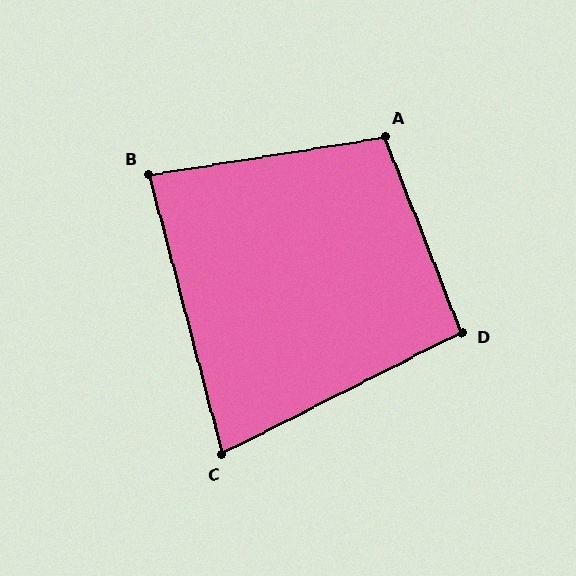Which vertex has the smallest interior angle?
C, at approximately 78 degrees.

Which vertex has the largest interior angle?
A, at approximately 102 degrees.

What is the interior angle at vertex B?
Approximately 84 degrees (acute).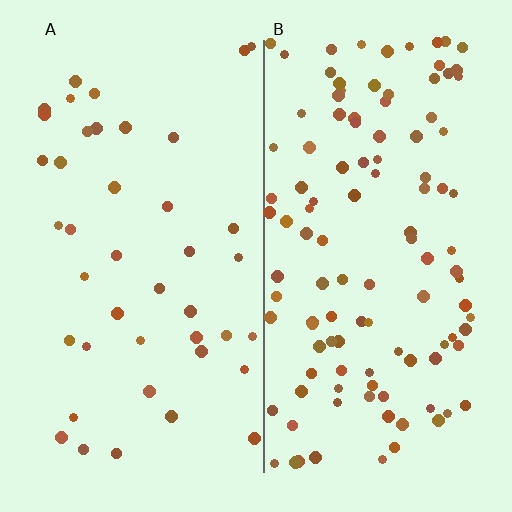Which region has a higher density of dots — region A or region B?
B (the right).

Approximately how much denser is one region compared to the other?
Approximately 2.7× — region B over region A.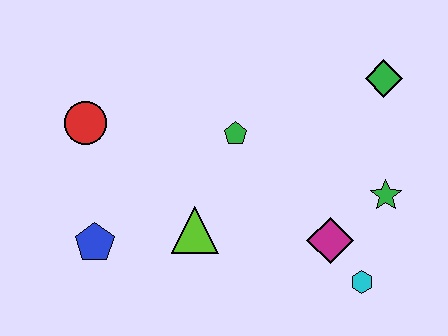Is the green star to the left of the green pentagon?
No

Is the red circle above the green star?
Yes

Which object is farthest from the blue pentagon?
The green diamond is farthest from the blue pentagon.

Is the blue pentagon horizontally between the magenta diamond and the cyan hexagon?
No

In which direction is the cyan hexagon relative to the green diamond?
The cyan hexagon is below the green diamond.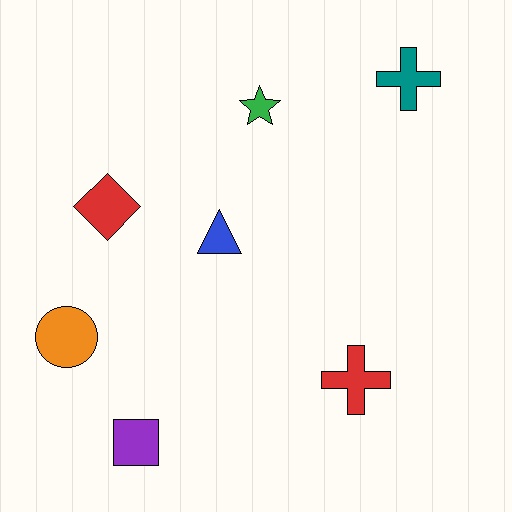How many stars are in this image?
There is 1 star.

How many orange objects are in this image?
There is 1 orange object.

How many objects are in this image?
There are 7 objects.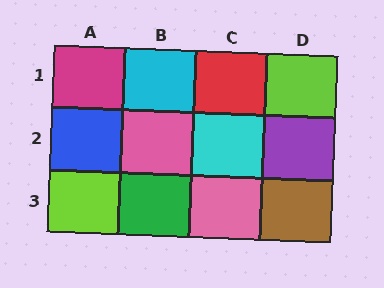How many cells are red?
1 cell is red.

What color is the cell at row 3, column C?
Pink.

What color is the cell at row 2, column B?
Pink.